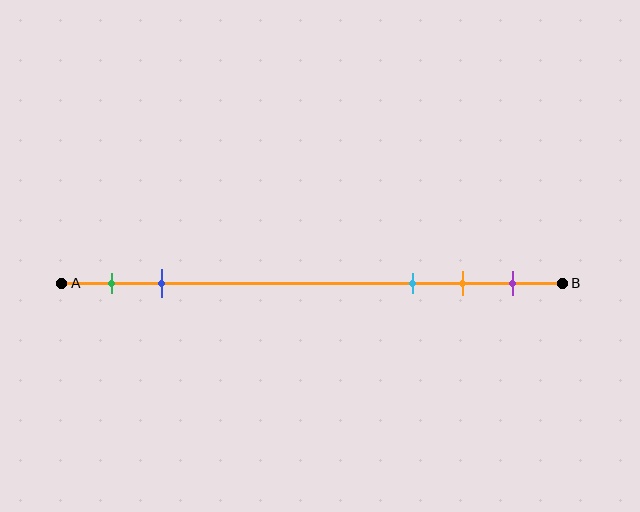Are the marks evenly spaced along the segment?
No, the marks are not evenly spaced.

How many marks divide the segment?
There are 5 marks dividing the segment.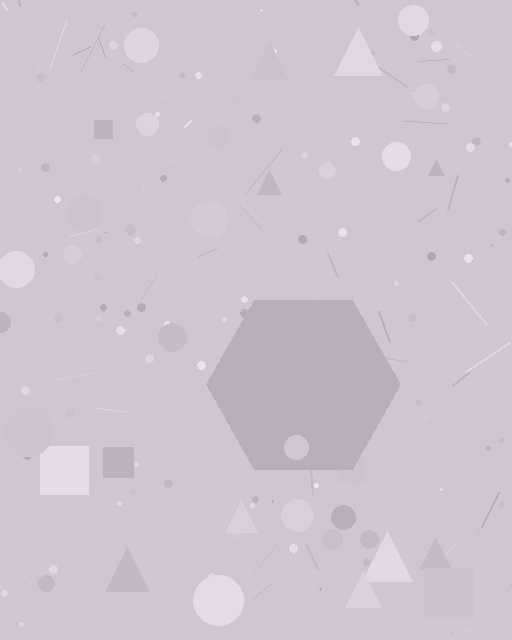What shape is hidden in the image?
A hexagon is hidden in the image.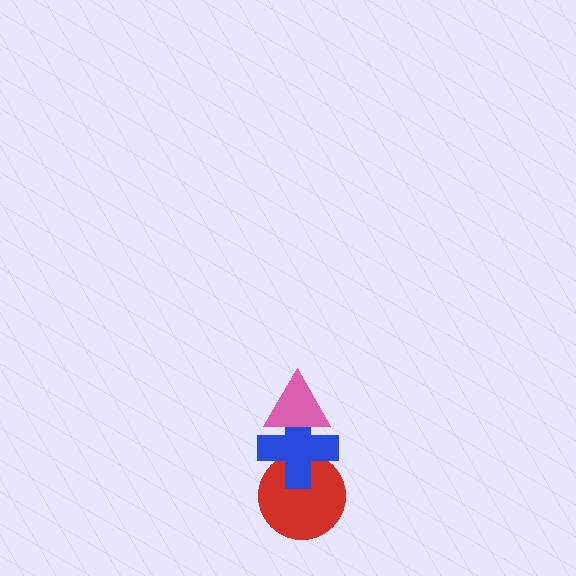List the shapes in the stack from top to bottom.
From top to bottom: the pink triangle, the blue cross, the red circle.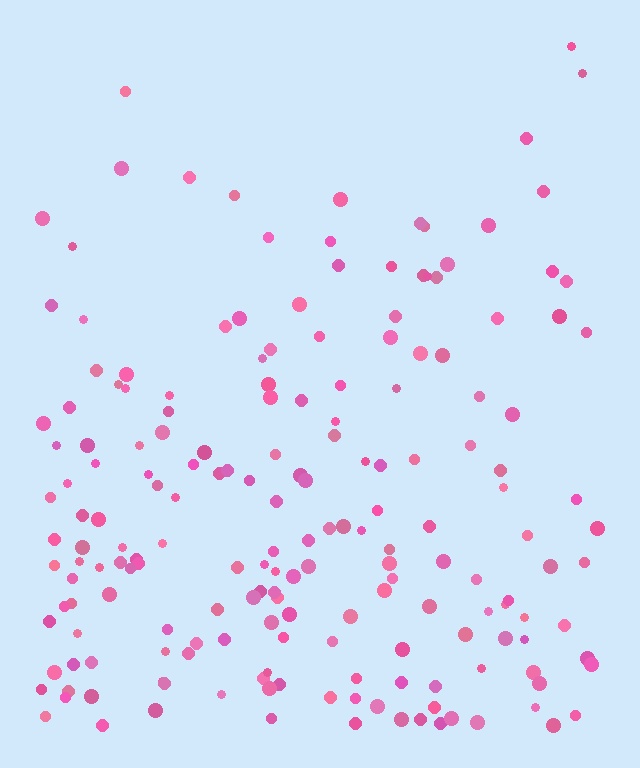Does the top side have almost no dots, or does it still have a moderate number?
Still a moderate number, just noticeably fewer than the bottom.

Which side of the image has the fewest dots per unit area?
The top.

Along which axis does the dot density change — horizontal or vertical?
Vertical.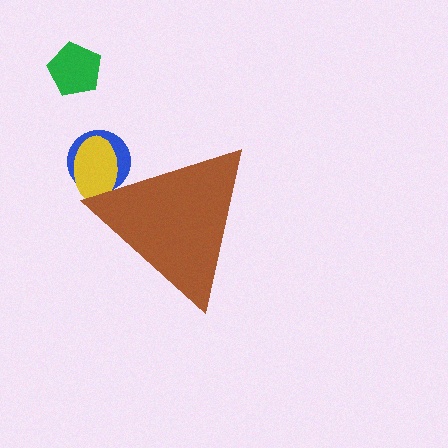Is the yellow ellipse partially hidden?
Yes, the yellow ellipse is partially hidden behind the brown triangle.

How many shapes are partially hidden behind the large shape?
2 shapes are partially hidden.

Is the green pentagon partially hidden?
No, the green pentagon is fully visible.